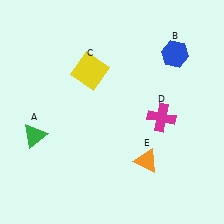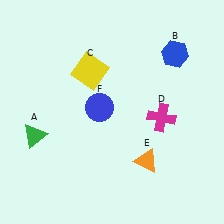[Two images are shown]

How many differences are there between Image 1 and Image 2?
There is 1 difference between the two images.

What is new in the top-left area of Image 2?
A blue circle (F) was added in the top-left area of Image 2.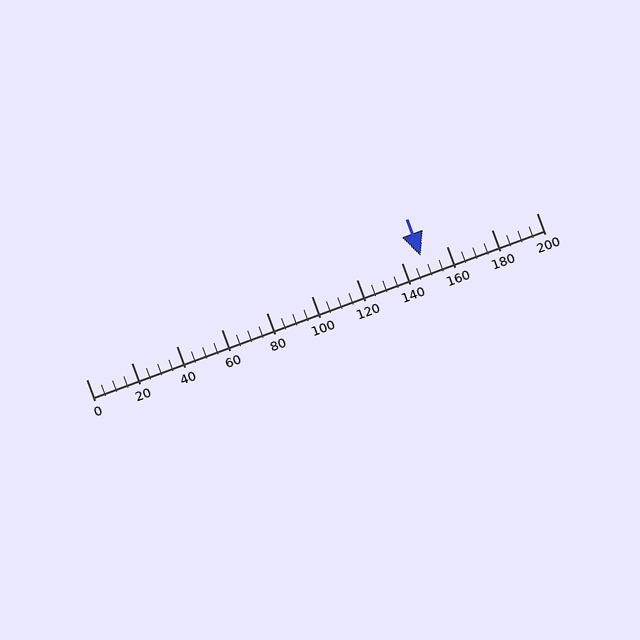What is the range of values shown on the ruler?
The ruler shows values from 0 to 200.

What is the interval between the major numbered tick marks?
The major tick marks are spaced 20 units apart.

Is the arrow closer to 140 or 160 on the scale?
The arrow is closer to 140.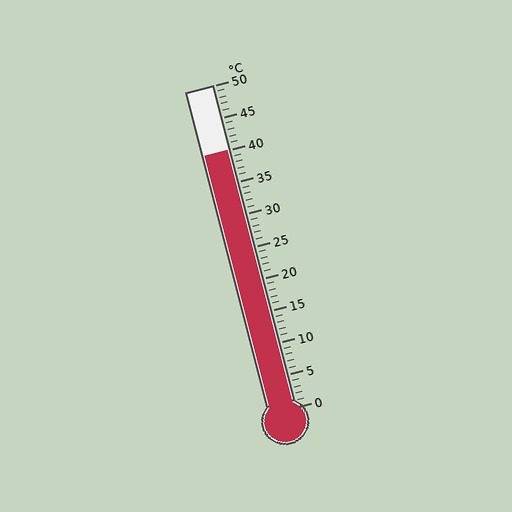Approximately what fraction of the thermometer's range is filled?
The thermometer is filled to approximately 80% of its range.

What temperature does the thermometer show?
The thermometer shows approximately 40°C.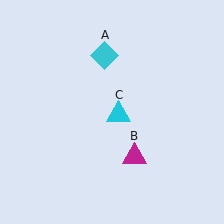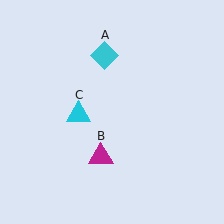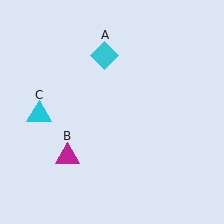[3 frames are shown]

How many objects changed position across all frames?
2 objects changed position: magenta triangle (object B), cyan triangle (object C).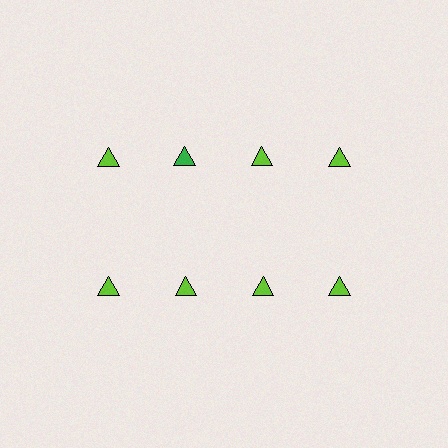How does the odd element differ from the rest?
It has a different color: green instead of lime.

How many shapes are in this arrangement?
There are 8 shapes arranged in a grid pattern.